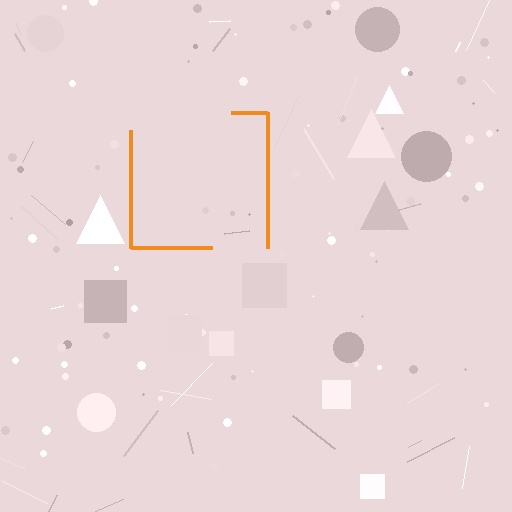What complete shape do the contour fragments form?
The contour fragments form a square.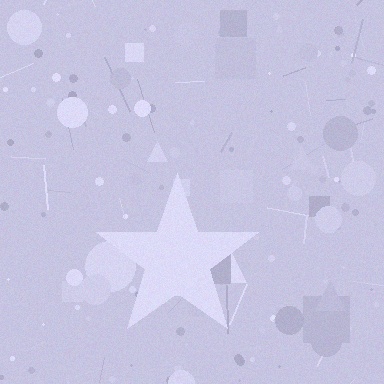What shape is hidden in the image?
A star is hidden in the image.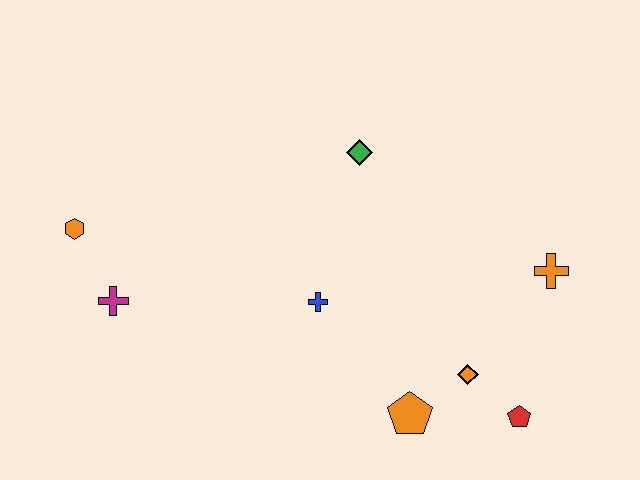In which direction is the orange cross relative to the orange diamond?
The orange cross is above the orange diamond.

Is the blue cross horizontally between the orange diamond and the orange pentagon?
No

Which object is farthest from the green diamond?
The red pentagon is farthest from the green diamond.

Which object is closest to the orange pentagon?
The orange diamond is closest to the orange pentagon.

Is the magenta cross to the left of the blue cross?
Yes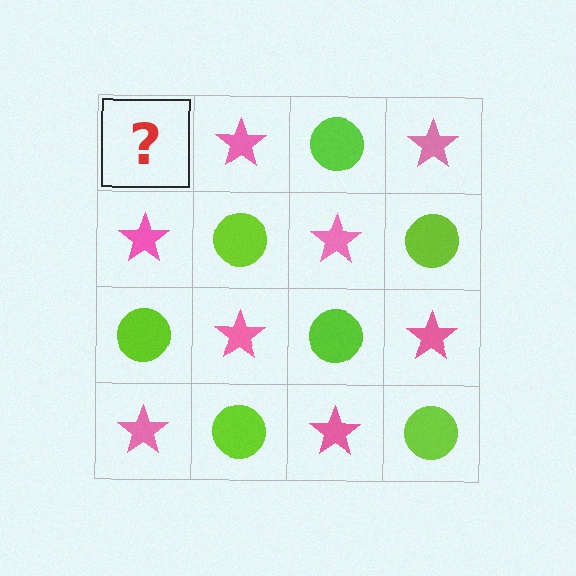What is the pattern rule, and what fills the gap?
The rule is that it alternates lime circle and pink star in a checkerboard pattern. The gap should be filled with a lime circle.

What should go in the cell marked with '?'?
The missing cell should contain a lime circle.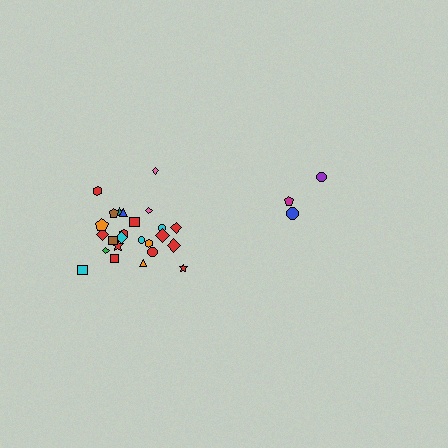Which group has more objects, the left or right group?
The left group.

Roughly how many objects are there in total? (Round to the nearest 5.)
Roughly 30 objects in total.